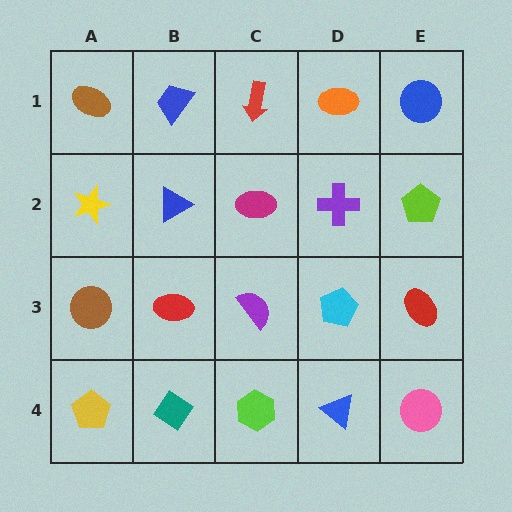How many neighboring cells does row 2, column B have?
4.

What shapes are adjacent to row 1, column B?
A blue triangle (row 2, column B), a brown ellipse (row 1, column A), a red arrow (row 1, column C).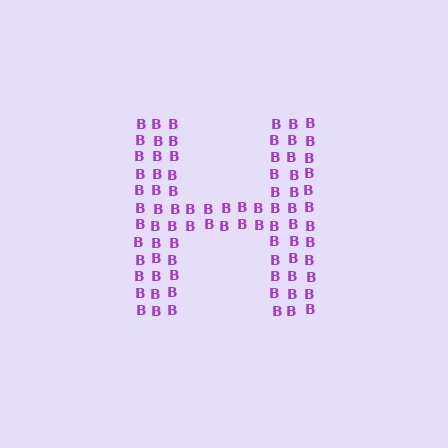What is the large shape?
The large shape is the letter H.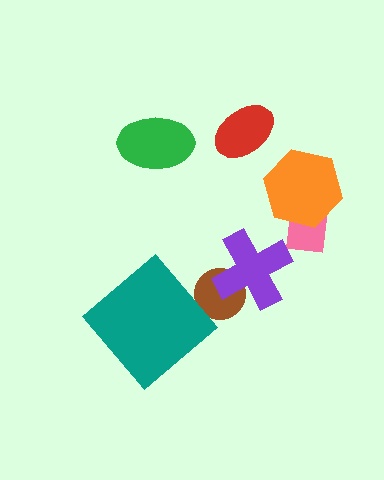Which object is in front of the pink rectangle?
The orange hexagon is in front of the pink rectangle.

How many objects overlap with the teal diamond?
0 objects overlap with the teal diamond.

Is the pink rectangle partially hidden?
Yes, it is partially covered by another shape.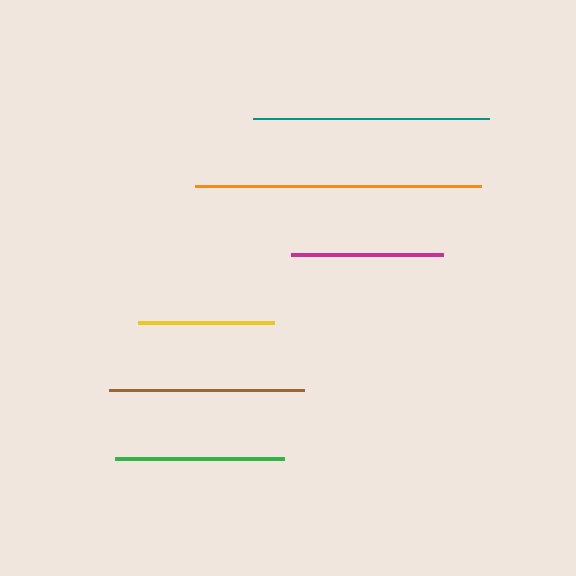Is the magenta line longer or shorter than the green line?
The green line is longer than the magenta line.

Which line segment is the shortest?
The yellow line is the shortest at approximately 135 pixels.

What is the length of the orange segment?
The orange segment is approximately 286 pixels long.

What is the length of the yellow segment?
The yellow segment is approximately 135 pixels long.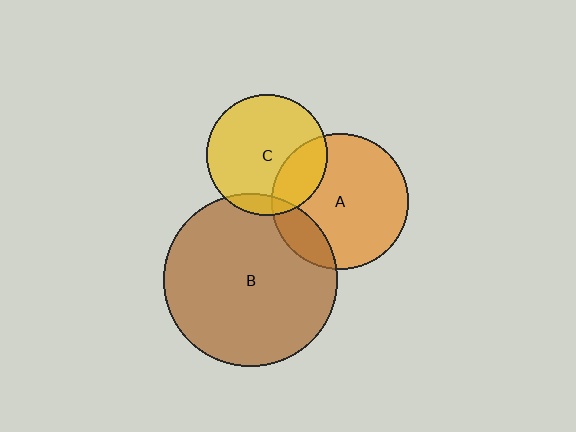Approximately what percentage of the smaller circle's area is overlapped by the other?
Approximately 25%.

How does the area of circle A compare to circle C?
Approximately 1.3 times.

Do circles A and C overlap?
Yes.